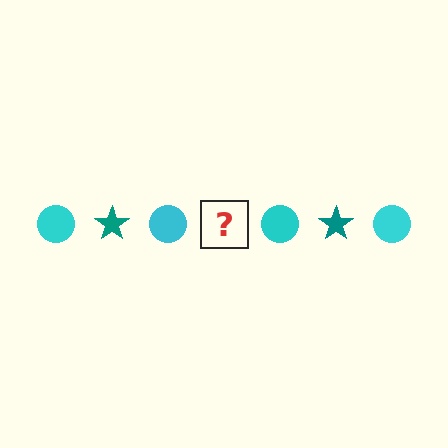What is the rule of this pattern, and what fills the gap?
The rule is that the pattern alternates between cyan circle and teal star. The gap should be filled with a teal star.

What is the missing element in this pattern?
The missing element is a teal star.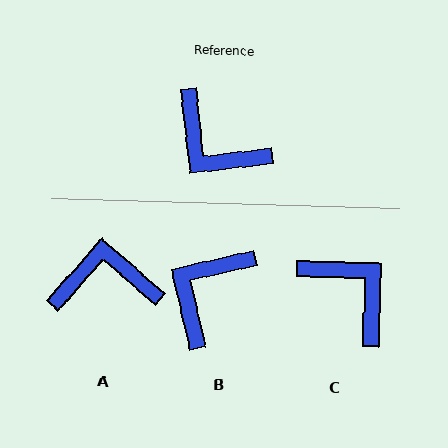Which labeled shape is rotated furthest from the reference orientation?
C, about 172 degrees away.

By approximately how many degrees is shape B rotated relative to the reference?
Approximately 84 degrees clockwise.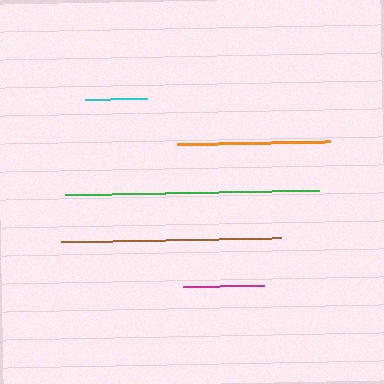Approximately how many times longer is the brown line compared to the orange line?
The brown line is approximately 1.4 times the length of the orange line.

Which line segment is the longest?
The green line is the longest at approximately 254 pixels.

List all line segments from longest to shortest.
From longest to shortest: green, brown, orange, magenta, cyan.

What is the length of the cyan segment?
The cyan segment is approximately 62 pixels long.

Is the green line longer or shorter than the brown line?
The green line is longer than the brown line.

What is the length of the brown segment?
The brown segment is approximately 220 pixels long.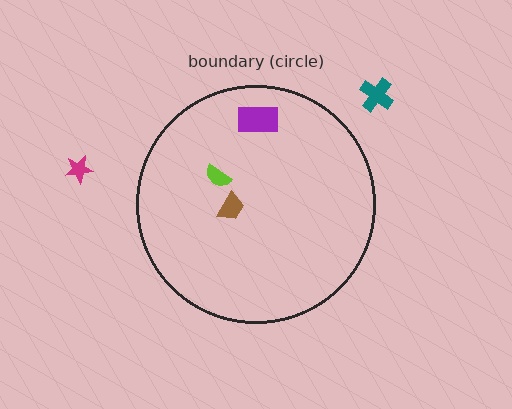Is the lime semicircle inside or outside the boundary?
Inside.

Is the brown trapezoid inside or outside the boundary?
Inside.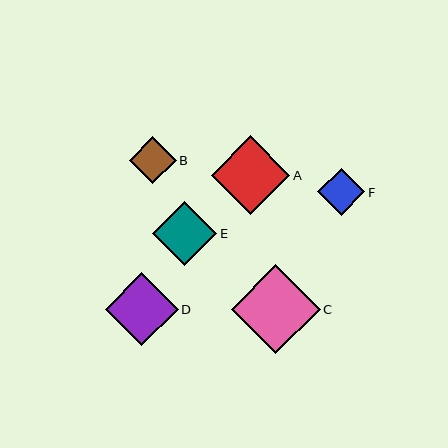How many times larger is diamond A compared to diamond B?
Diamond A is approximately 1.7 times the size of diamond B.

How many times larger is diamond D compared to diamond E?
Diamond D is approximately 1.1 times the size of diamond E.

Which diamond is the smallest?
Diamond F is the smallest with a size of approximately 47 pixels.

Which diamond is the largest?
Diamond C is the largest with a size of approximately 89 pixels.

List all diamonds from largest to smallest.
From largest to smallest: C, A, D, E, B, F.